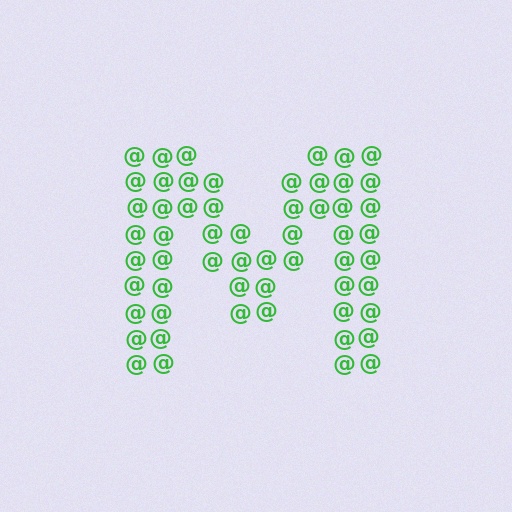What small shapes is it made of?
It is made of small at signs.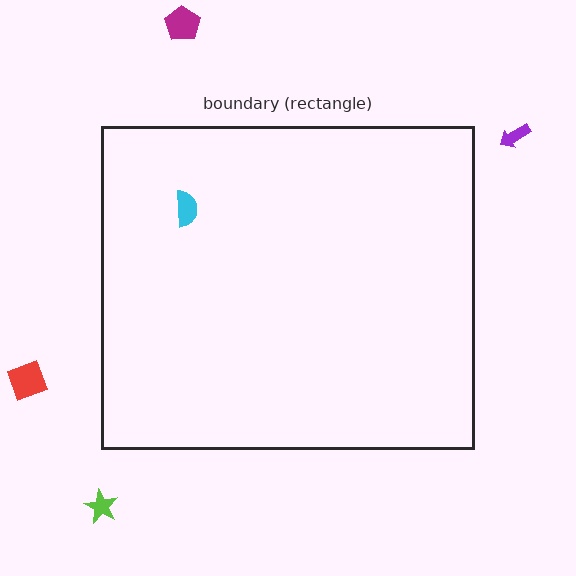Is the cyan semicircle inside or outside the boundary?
Inside.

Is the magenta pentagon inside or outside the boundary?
Outside.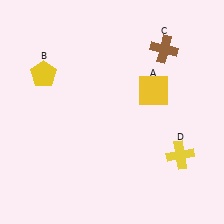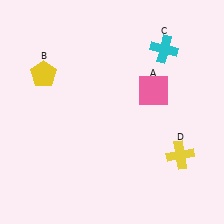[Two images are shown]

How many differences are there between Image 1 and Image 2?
There are 2 differences between the two images.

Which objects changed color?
A changed from yellow to pink. C changed from brown to cyan.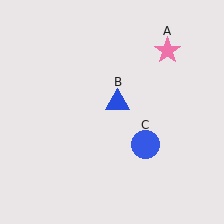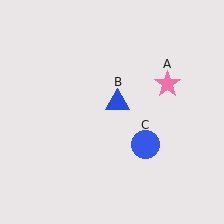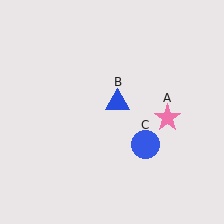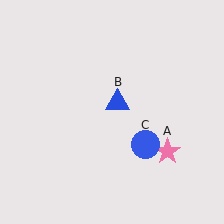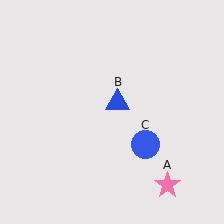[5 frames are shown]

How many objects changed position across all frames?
1 object changed position: pink star (object A).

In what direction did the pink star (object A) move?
The pink star (object A) moved down.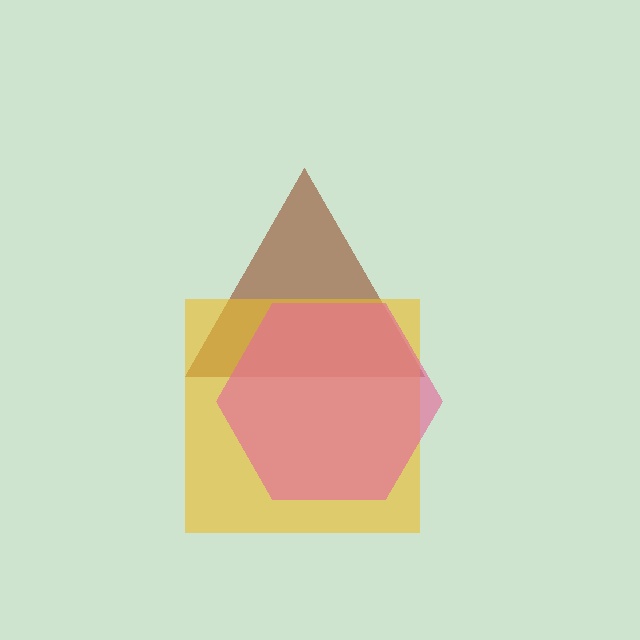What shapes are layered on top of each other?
The layered shapes are: a brown triangle, a yellow square, a pink hexagon.